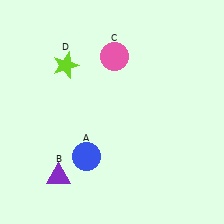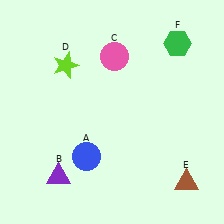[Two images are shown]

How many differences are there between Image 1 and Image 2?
There are 2 differences between the two images.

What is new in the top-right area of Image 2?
A green hexagon (F) was added in the top-right area of Image 2.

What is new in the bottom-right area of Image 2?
A brown triangle (E) was added in the bottom-right area of Image 2.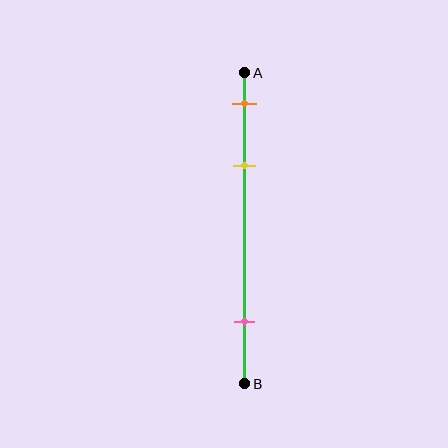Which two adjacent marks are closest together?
The orange and yellow marks are the closest adjacent pair.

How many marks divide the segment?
There are 3 marks dividing the segment.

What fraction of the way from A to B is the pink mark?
The pink mark is approximately 80% (0.8) of the way from A to B.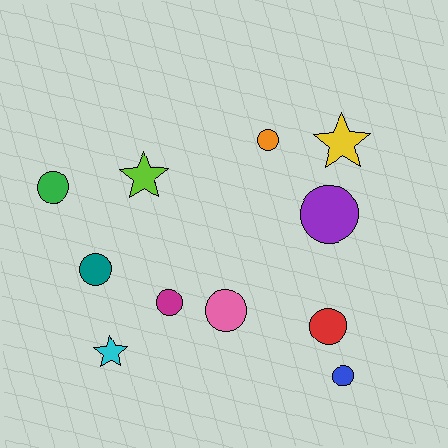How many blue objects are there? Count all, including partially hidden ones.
There is 1 blue object.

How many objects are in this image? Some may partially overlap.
There are 11 objects.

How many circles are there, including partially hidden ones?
There are 8 circles.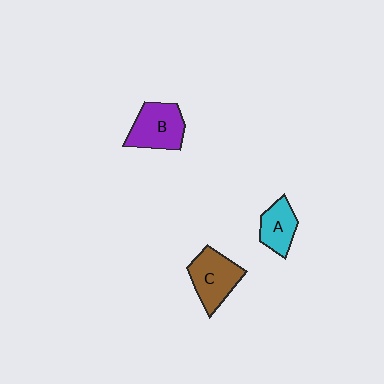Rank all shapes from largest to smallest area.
From largest to smallest: C (brown), B (purple), A (cyan).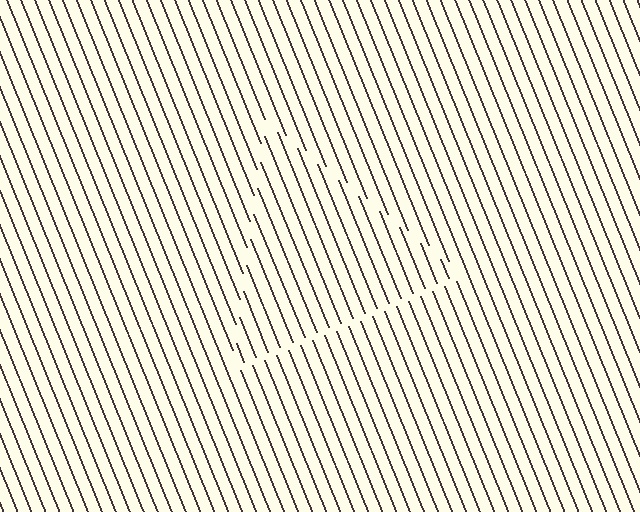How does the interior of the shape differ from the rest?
The interior of the shape contains the same grating, shifted by half a period — the contour is defined by the phase discontinuity where line-ends from the inner and outer gratings abut.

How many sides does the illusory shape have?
3 sides — the line-ends trace a triangle.